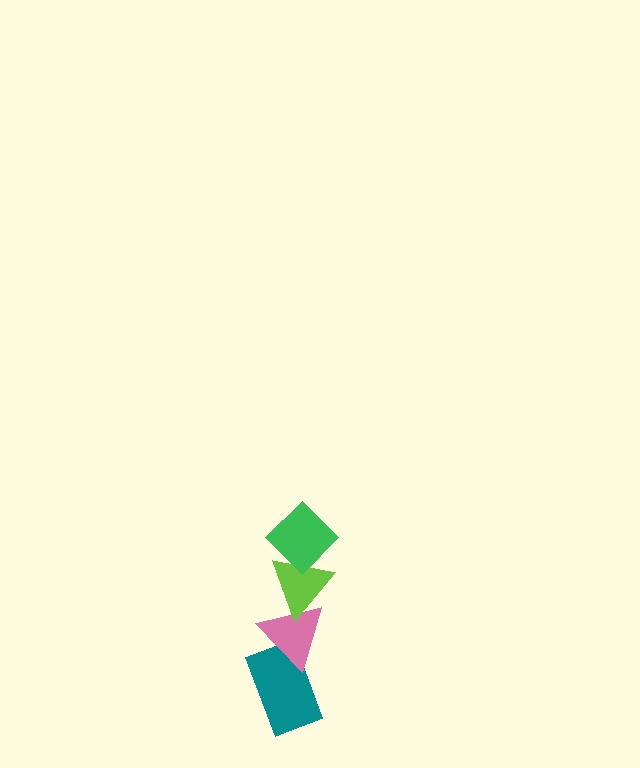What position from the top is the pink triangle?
The pink triangle is 3rd from the top.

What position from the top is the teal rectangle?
The teal rectangle is 4th from the top.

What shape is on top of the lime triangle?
The green diamond is on top of the lime triangle.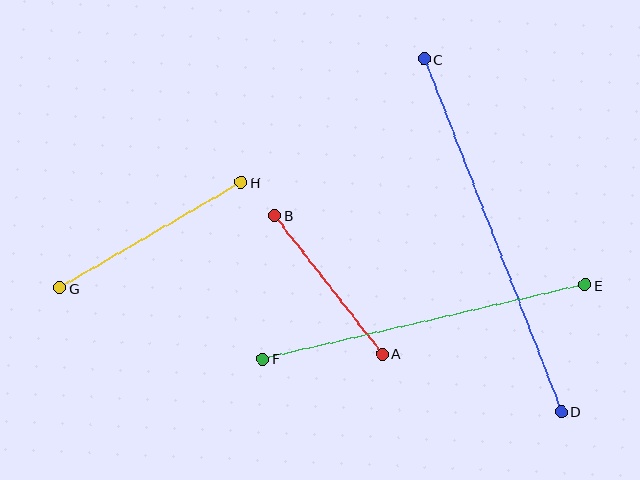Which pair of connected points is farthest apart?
Points C and D are farthest apart.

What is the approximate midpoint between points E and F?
The midpoint is at approximately (424, 322) pixels.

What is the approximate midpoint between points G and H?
The midpoint is at approximately (150, 235) pixels.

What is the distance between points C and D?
The distance is approximately 378 pixels.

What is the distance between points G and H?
The distance is approximately 210 pixels.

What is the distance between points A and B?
The distance is approximately 175 pixels.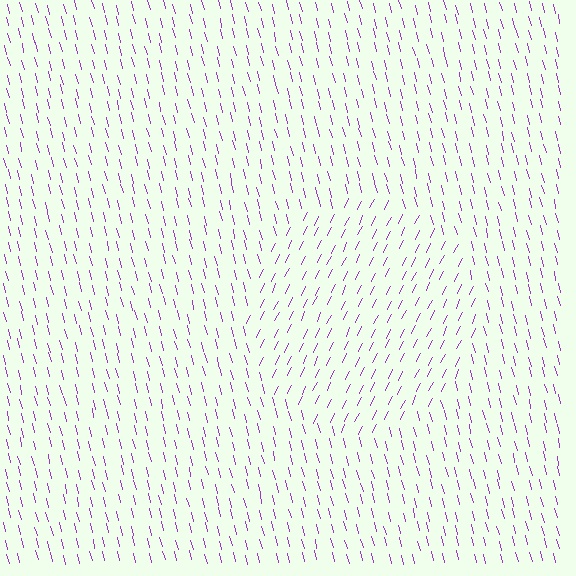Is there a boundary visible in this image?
Yes, there is a texture boundary formed by a change in line orientation.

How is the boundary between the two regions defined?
The boundary is defined purely by a change in line orientation (approximately 40 degrees difference). All lines are the same color and thickness.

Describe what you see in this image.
The image is filled with small purple line segments. A circle region in the image has lines oriented differently from the surrounding lines, creating a visible texture boundary.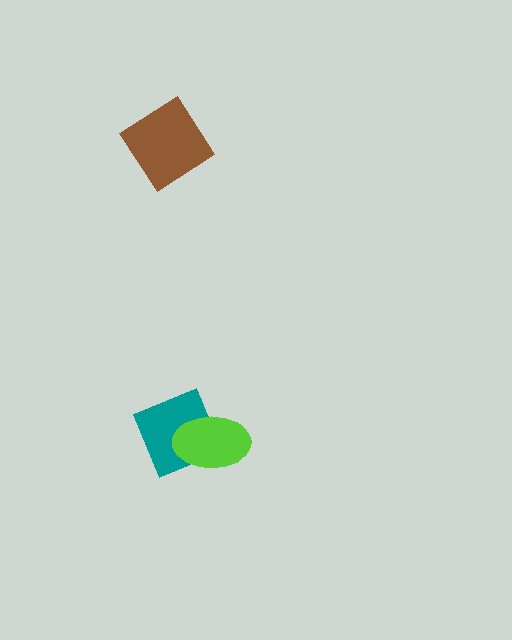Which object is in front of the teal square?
The lime ellipse is in front of the teal square.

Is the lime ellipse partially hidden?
No, no other shape covers it.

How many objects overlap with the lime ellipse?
1 object overlaps with the lime ellipse.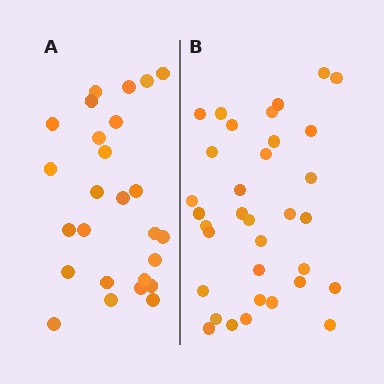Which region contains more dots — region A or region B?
Region B (the right region) has more dots.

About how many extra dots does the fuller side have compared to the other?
Region B has roughly 8 or so more dots than region A.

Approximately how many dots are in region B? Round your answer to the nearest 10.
About 30 dots. (The exact count is 34, which rounds to 30.)